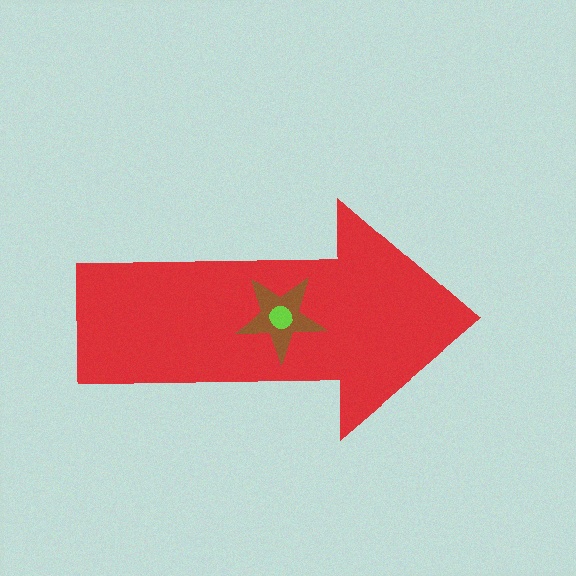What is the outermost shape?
The red arrow.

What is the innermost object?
The lime circle.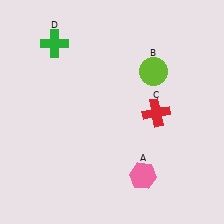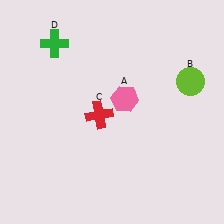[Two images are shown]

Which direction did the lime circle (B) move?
The lime circle (B) moved right.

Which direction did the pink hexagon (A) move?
The pink hexagon (A) moved up.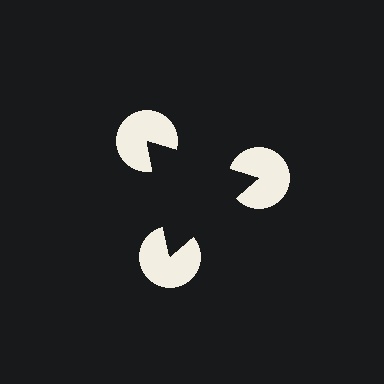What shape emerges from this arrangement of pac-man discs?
An illusory triangle — its edges are inferred from the aligned wedge cuts in the pac-man discs, not physically drawn.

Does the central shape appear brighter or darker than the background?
It typically appears slightly darker than the background, even though no actual brightness change is drawn.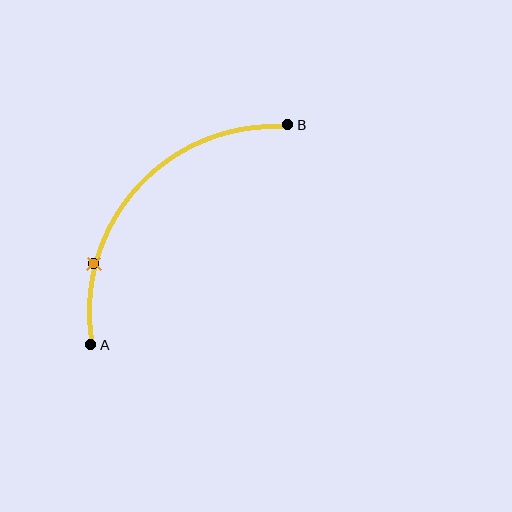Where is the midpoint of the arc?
The arc midpoint is the point on the curve farthest from the straight line joining A and B. It sits above and to the left of that line.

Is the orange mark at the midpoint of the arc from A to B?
No. The orange mark lies on the arc but is closer to endpoint A. The arc midpoint would be at the point on the curve equidistant along the arc from both A and B.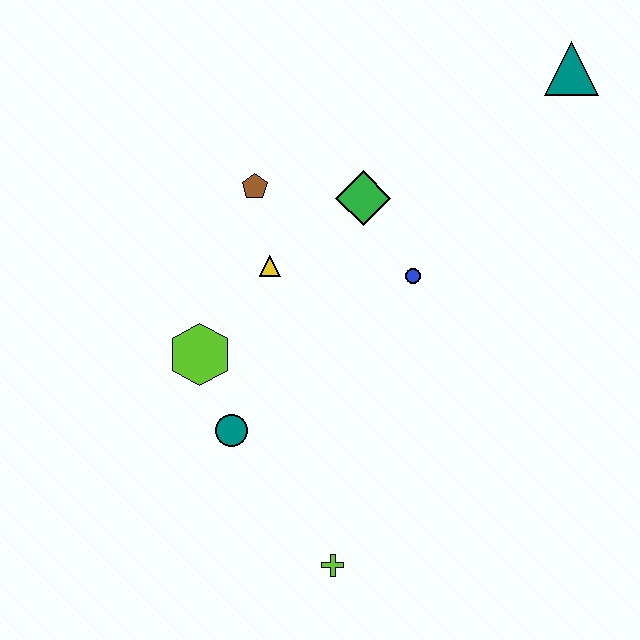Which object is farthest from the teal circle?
The teal triangle is farthest from the teal circle.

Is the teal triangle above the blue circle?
Yes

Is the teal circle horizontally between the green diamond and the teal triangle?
No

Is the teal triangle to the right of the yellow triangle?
Yes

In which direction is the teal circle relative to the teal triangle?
The teal circle is below the teal triangle.